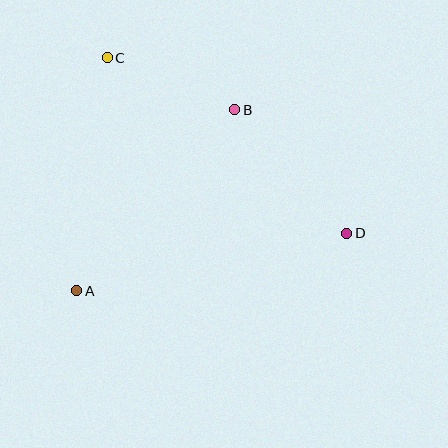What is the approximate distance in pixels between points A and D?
The distance between A and D is approximately 276 pixels.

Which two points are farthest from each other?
Points C and D are farthest from each other.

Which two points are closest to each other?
Points B and C are closest to each other.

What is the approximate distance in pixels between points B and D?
The distance between B and D is approximately 167 pixels.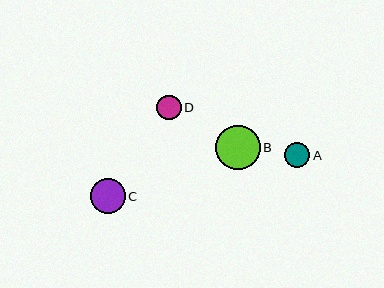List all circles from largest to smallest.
From largest to smallest: B, C, A, D.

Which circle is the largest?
Circle B is the largest with a size of approximately 44 pixels.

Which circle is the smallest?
Circle D is the smallest with a size of approximately 25 pixels.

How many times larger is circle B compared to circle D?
Circle B is approximately 1.8 times the size of circle D.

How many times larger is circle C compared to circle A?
Circle C is approximately 1.4 times the size of circle A.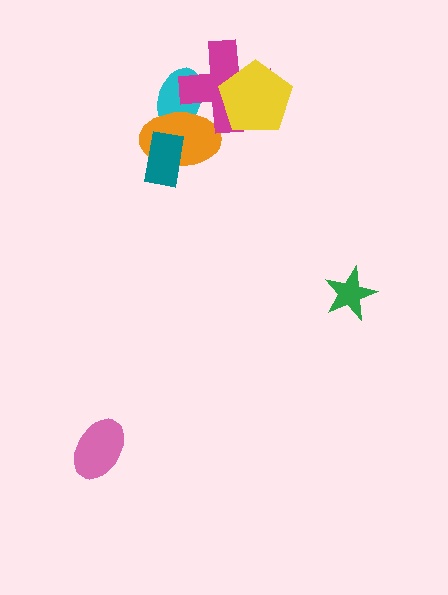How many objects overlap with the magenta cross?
3 objects overlap with the magenta cross.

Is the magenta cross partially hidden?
Yes, it is partially covered by another shape.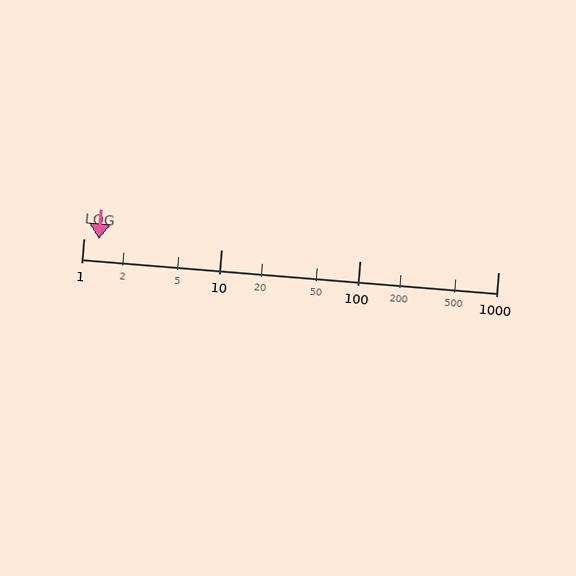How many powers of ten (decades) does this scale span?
The scale spans 3 decades, from 1 to 1000.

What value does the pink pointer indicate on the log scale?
The pointer indicates approximately 1.3.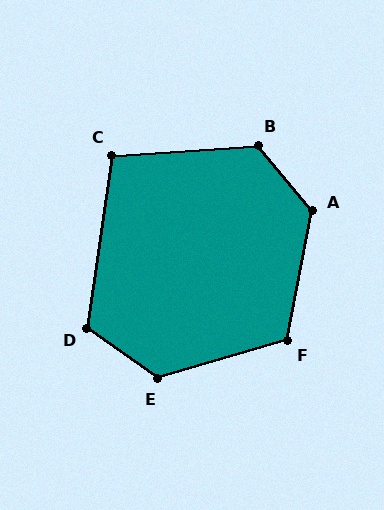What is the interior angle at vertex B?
Approximately 126 degrees (obtuse).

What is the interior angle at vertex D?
Approximately 117 degrees (obtuse).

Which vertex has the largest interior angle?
A, at approximately 130 degrees.